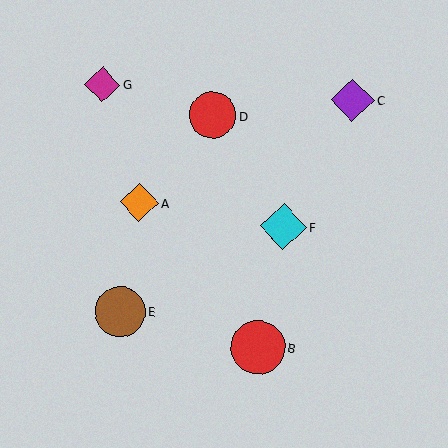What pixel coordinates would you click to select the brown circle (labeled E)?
Click at (120, 312) to select the brown circle E.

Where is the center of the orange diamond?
The center of the orange diamond is at (139, 202).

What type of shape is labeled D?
Shape D is a red circle.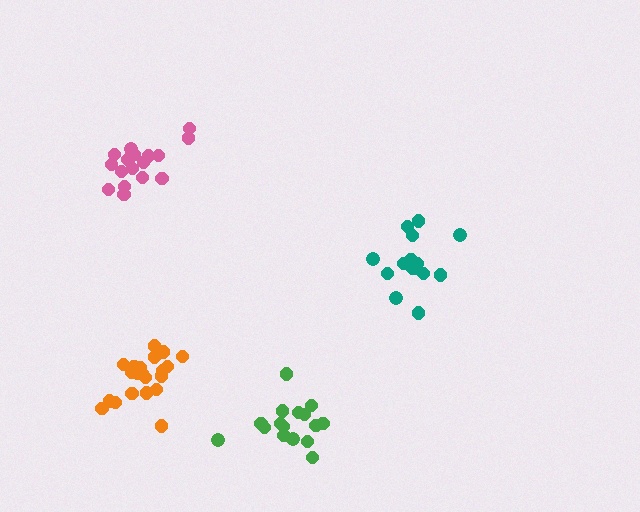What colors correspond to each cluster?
The clusters are colored: teal, pink, green, orange.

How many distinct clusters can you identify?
There are 4 distinct clusters.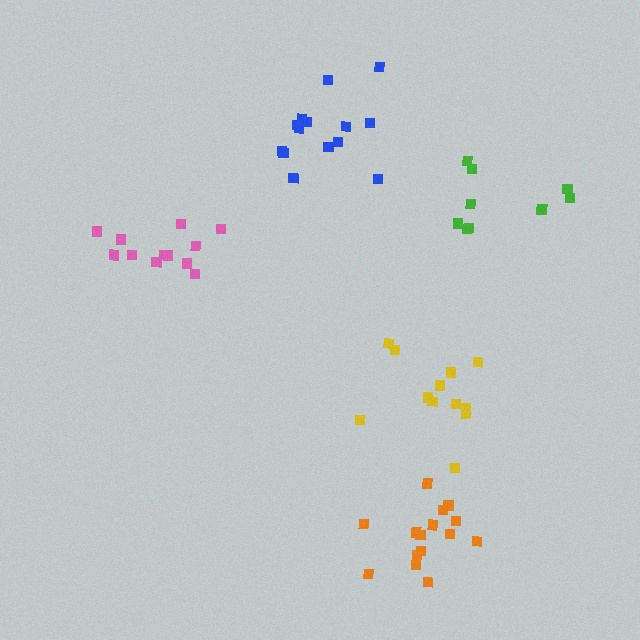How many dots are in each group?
Group 1: 9 dots, Group 2: 14 dots, Group 3: 12 dots, Group 4: 12 dots, Group 5: 15 dots (62 total).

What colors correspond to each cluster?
The clusters are colored: green, blue, yellow, pink, orange.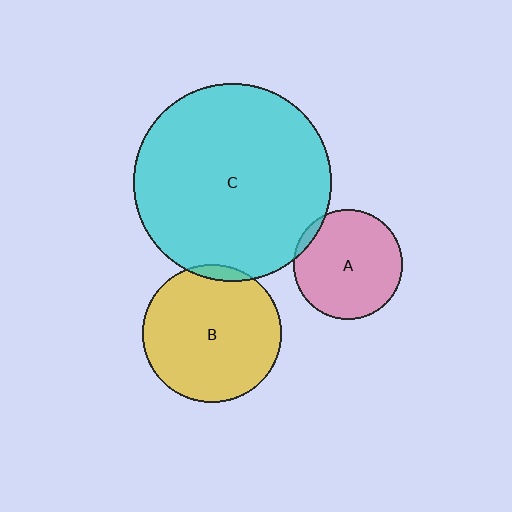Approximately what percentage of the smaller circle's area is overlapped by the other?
Approximately 5%.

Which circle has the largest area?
Circle C (cyan).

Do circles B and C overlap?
Yes.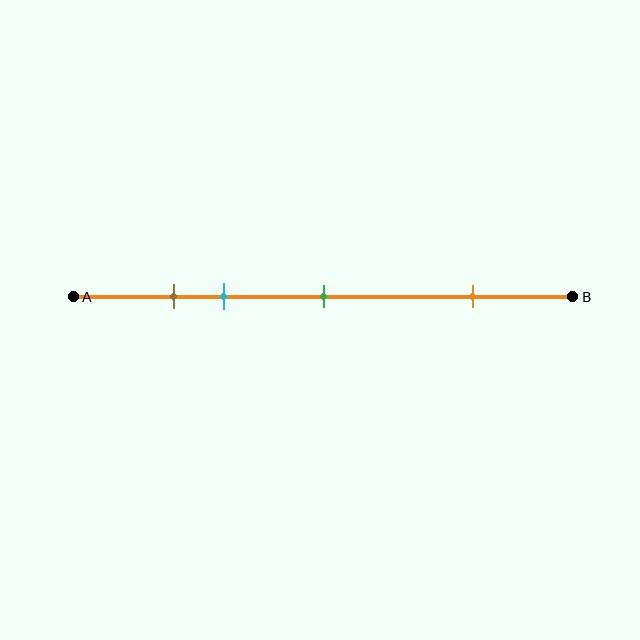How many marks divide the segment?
There are 4 marks dividing the segment.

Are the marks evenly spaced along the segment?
No, the marks are not evenly spaced.